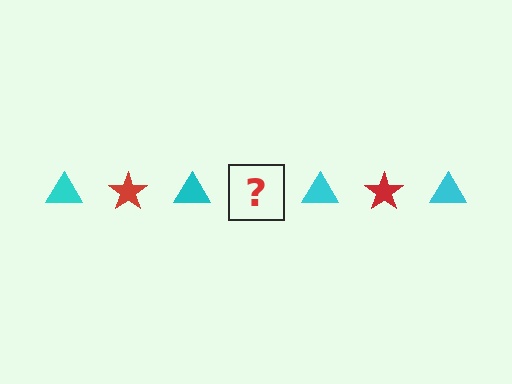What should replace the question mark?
The question mark should be replaced with a red star.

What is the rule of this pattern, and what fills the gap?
The rule is that the pattern alternates between cyan triangle and red star. The gap should be filled with a red star.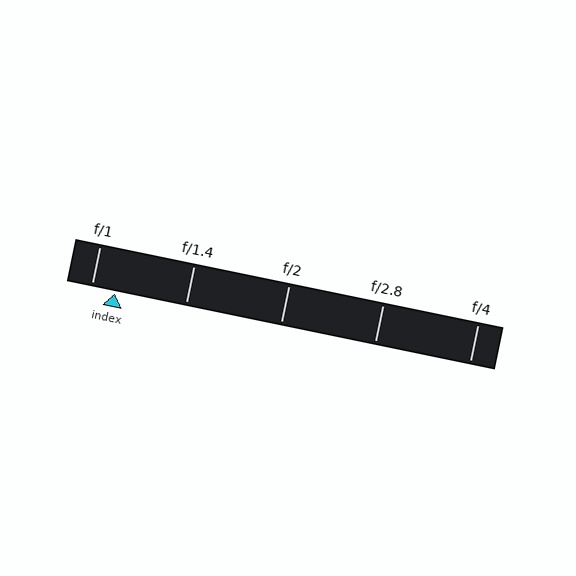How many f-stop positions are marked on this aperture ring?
There are 5 f-stop positions marked.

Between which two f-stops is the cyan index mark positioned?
The index mark is between f/1 and f/1.4.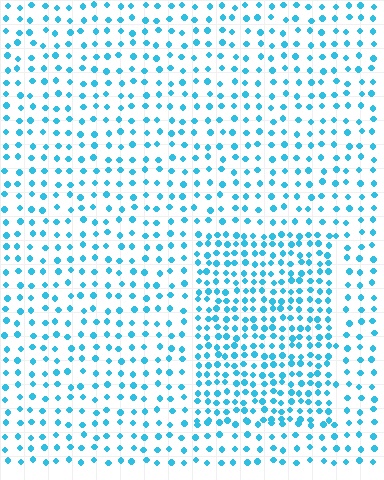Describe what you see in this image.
The image contains small cyan elements arranged at two different densities. A rectangle-shaped region is visible where the elements are more densely packed than the surrounding area.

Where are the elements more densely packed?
The elements are more densely packed inside the rectangle boundary.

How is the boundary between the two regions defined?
The boundary is defined by a change in element density (approximately 1.9x ratio). All elements are the same color, size, and shape.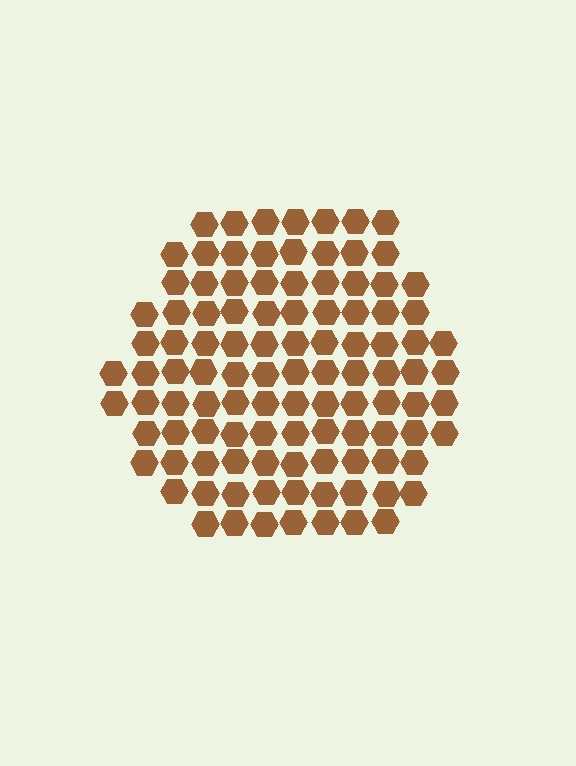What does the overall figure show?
The overall figure shows a hexagon.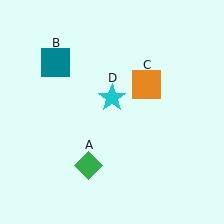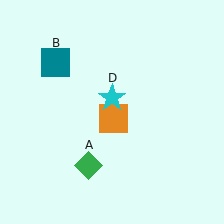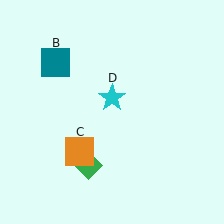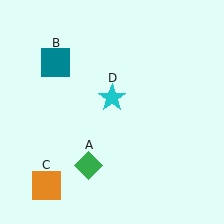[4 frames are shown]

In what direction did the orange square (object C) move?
The orange square (object C) moved down and to the left.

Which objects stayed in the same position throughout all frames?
Green diamond (object A) and teal square (object B) and cyan star (object D) remained stationary.